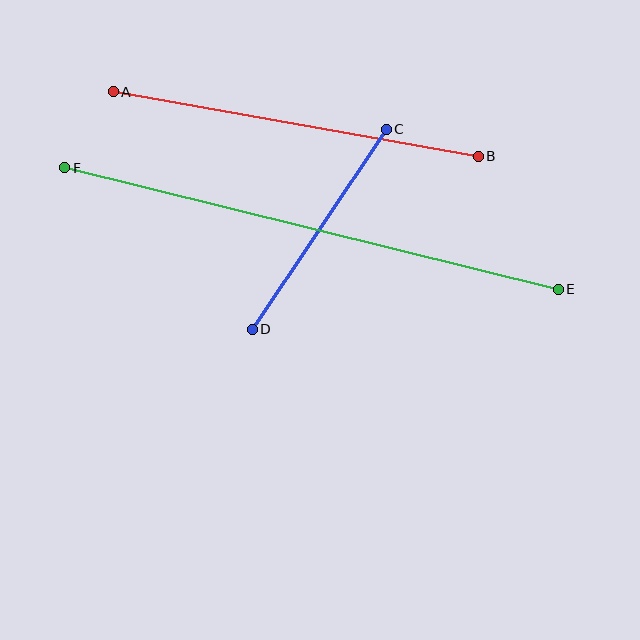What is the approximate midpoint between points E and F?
The midpoint is at approximately (311, 228) pixels.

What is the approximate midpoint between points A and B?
The midpoint is at approximately (296, 124) pixels.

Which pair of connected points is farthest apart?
Points E and F are farthest apart.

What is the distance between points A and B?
The distance is approximately 371 pixels.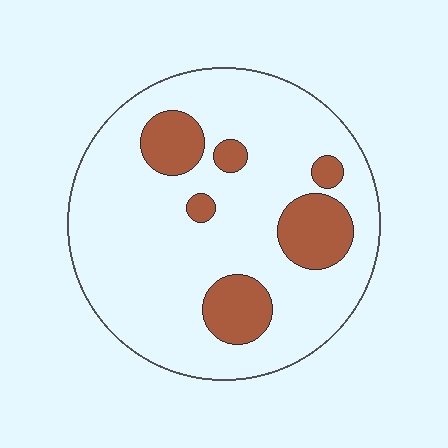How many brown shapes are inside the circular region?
6.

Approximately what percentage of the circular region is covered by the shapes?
Approximately 20%.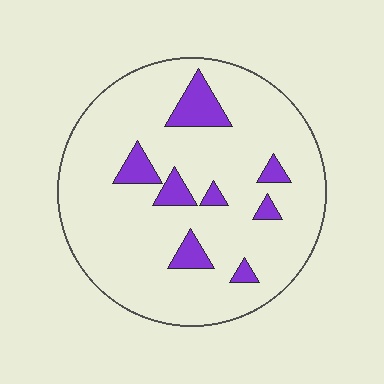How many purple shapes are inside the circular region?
8.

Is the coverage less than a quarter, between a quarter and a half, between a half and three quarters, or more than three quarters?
Less than a quarter.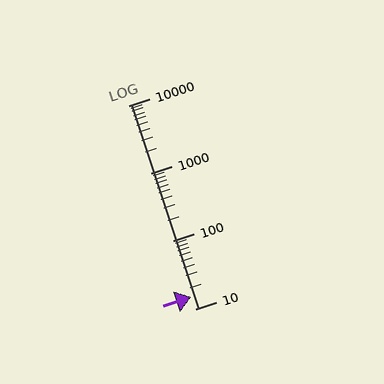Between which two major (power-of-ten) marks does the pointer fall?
The pointer is between 10 and 100.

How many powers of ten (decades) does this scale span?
The scale spans 3 decades, from 10 to 10000.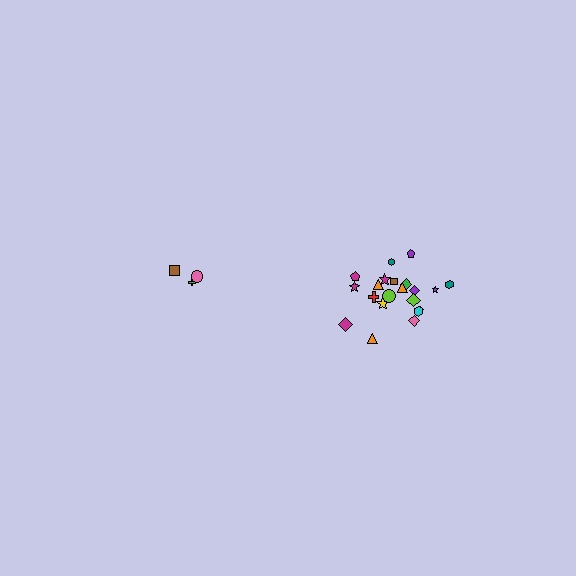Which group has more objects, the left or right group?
The right group.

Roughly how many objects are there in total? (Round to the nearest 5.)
Roughly 25 objects in total.